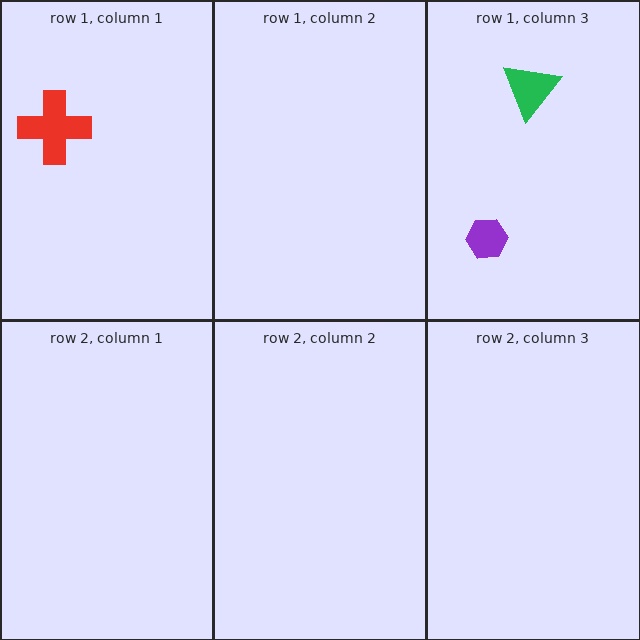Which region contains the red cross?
The row 1, column 1 region.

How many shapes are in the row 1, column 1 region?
1.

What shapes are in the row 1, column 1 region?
The red cross.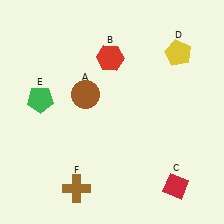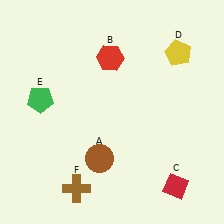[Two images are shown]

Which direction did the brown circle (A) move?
The brown circle (A) moved down.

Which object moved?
The brown circle (A) moved down.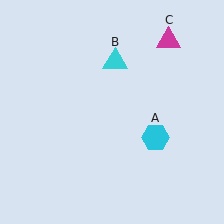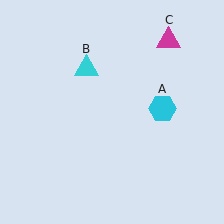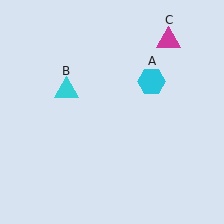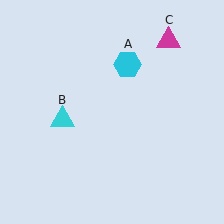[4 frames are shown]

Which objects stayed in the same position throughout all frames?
Magenta triangle (object C) remained stationary.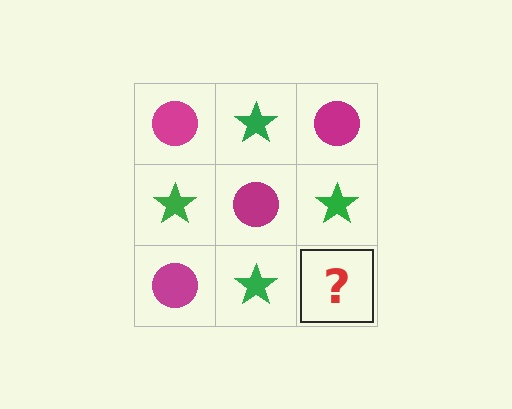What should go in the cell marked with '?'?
The missing cell should contain a magenta circle.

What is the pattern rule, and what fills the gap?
The rule is that it alternates magenta circle and green star in a checkerboard pattern. The gap should be filled with a magenta circle.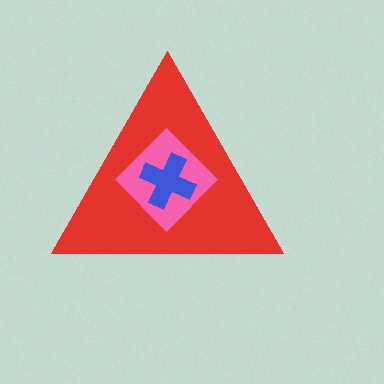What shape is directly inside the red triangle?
The pink diamond.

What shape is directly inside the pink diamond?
The blue cross.